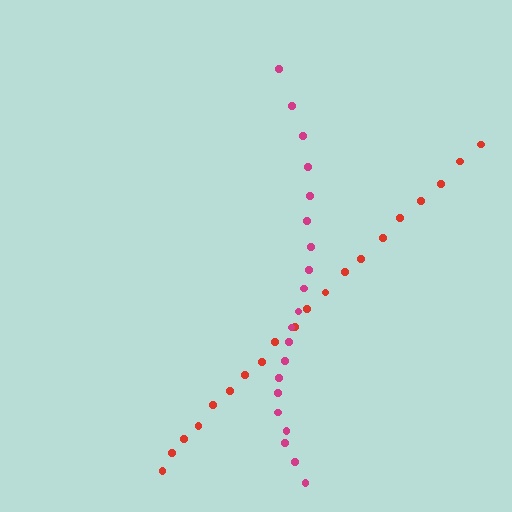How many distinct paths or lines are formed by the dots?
There are 2 distinct paths.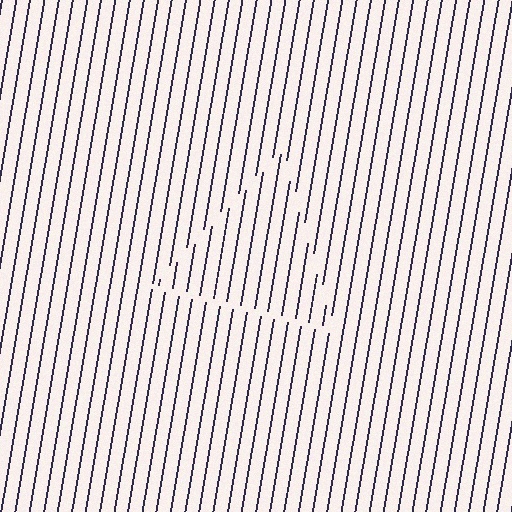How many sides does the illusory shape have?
3 sides — the line-ends trace a triangle.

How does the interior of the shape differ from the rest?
The interior of the shape contains the same grating, shifted by half a period — the contour is defined by the phase discontinuity where line-ends from the inner and outer gratings abut.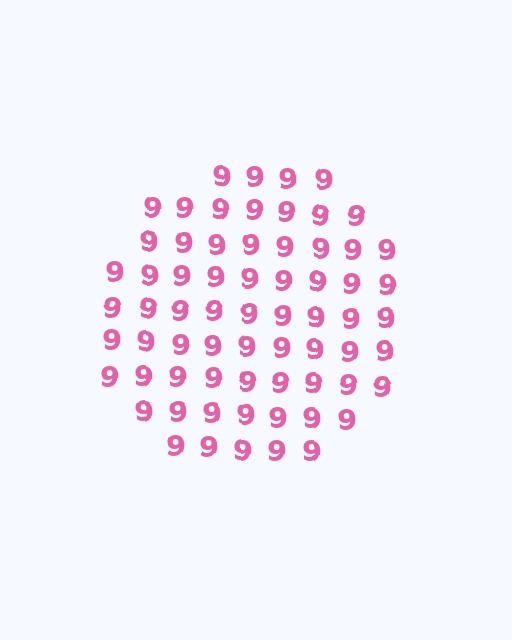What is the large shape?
The large shape is a circle.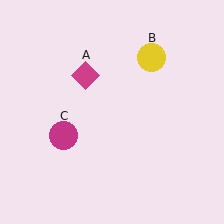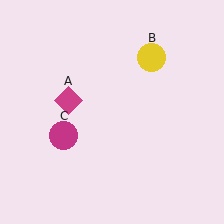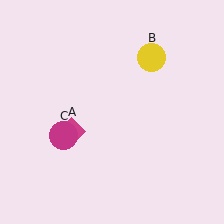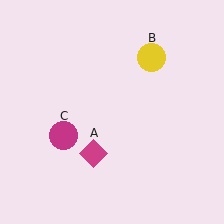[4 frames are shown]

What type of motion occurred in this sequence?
The magenta diamond (object A) rotated counterclockwise around the center of the scene.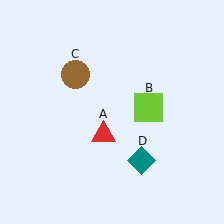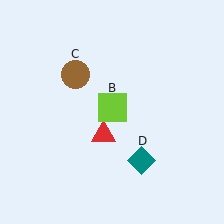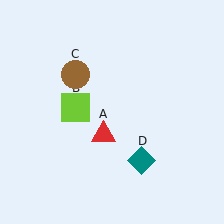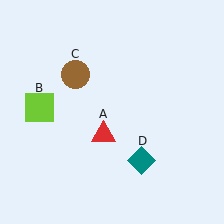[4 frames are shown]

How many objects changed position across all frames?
1 object changed position: lime square (object B).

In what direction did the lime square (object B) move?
The lime square (object B) moved left.